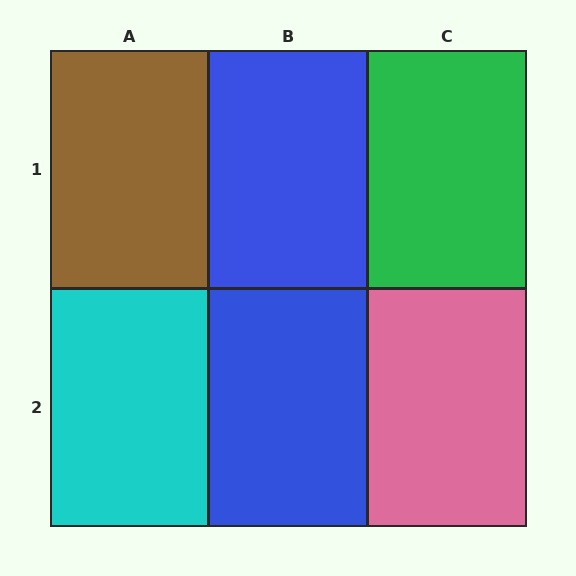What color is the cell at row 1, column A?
Brown.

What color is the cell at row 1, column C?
Green.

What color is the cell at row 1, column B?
Blue.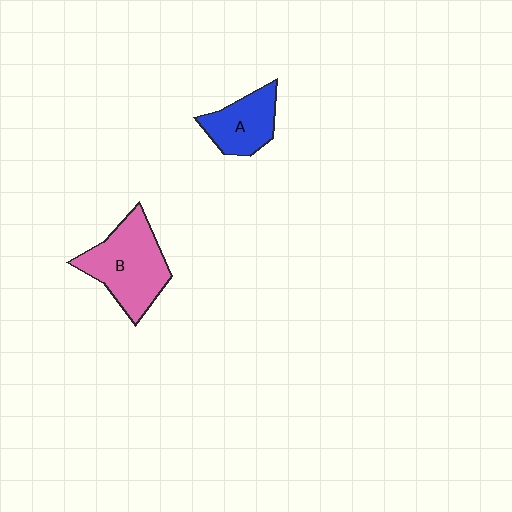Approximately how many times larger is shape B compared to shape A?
Approximately 1.6 times.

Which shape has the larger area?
Shape B (pink).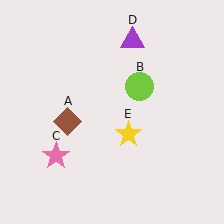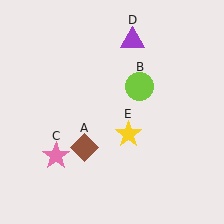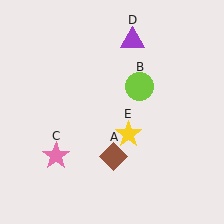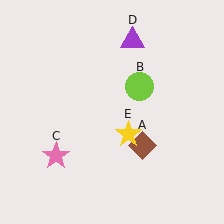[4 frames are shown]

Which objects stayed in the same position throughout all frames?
Lime circle (object B) and pink star (object C) and purple triangle (object D) and yellow star (object E) remained stationary.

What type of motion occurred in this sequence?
The brown diamond (object A) rotated counterclockwise around the center of the scene.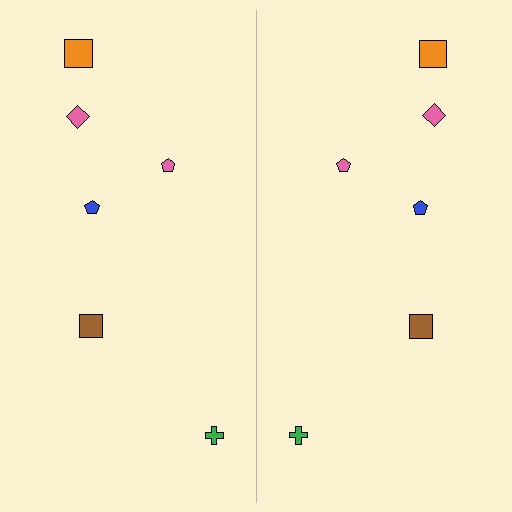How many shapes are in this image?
There are 12 shapes in this image.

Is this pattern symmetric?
Yes, this pattern has bilateral (reflection) symmetry.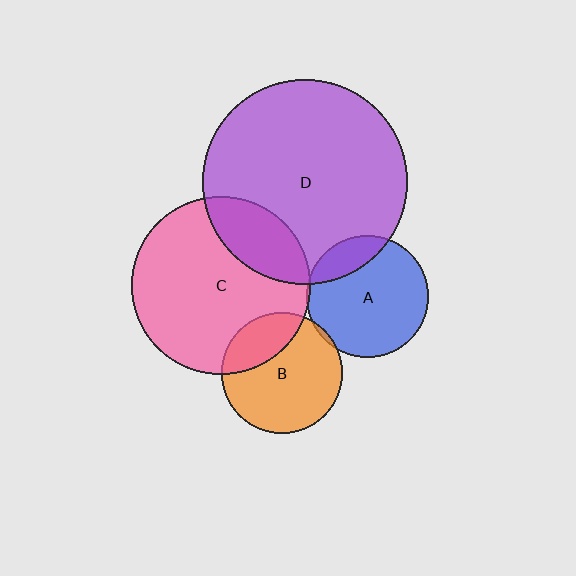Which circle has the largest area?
Circle D (purple).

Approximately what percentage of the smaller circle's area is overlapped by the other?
Approximately 5%.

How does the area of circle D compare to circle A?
Approximately 2.8 times.